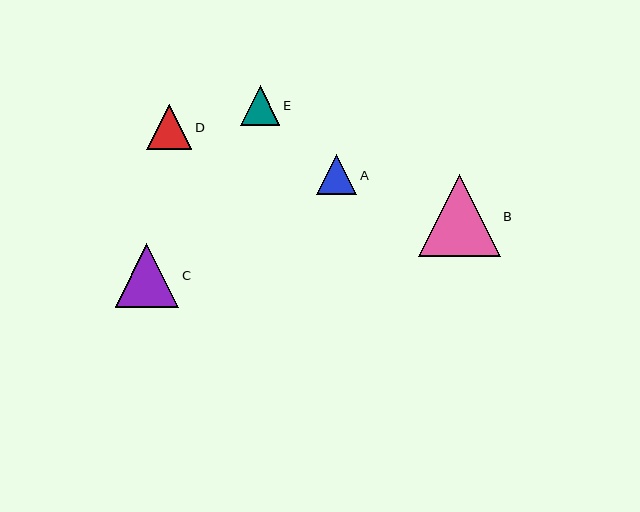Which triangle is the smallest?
Triangle A is the smallest with a size of approximately 40 pixels.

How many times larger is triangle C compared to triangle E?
Triangle C is approximately 1.6 times the size of triangle E.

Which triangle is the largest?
Triangle B is the largest with a size of approximately 82 pixels.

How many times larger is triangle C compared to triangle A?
Triangle C is approximately 1.6 times the size of triangle A.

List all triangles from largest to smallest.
From largest to smallest: B, C, D, E, A.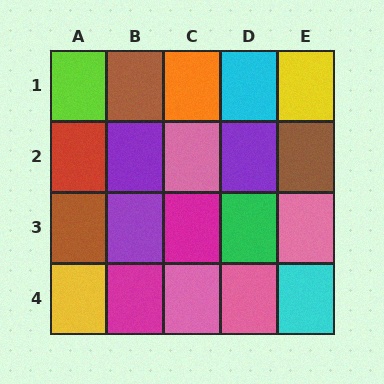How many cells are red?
1 cell is red.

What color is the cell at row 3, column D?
Green.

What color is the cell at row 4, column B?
Magenta.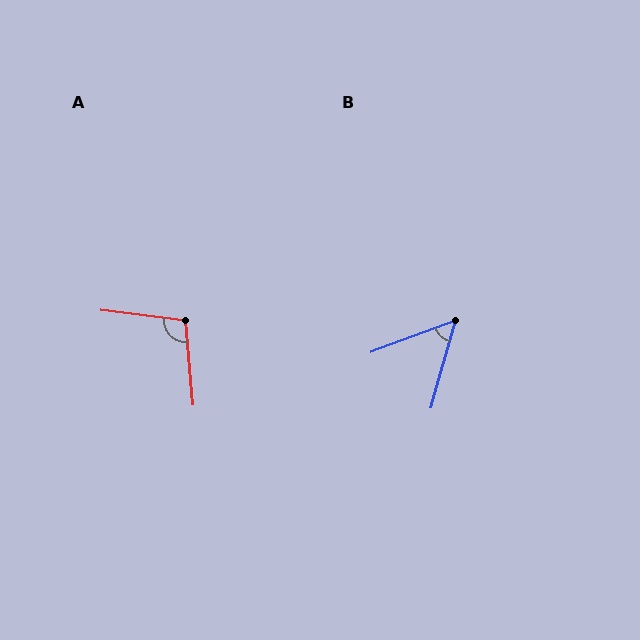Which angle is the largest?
A, at approximately 102 degrees.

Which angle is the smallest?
B, at approximately 54 degrees.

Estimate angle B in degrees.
Approximately 54 degrees.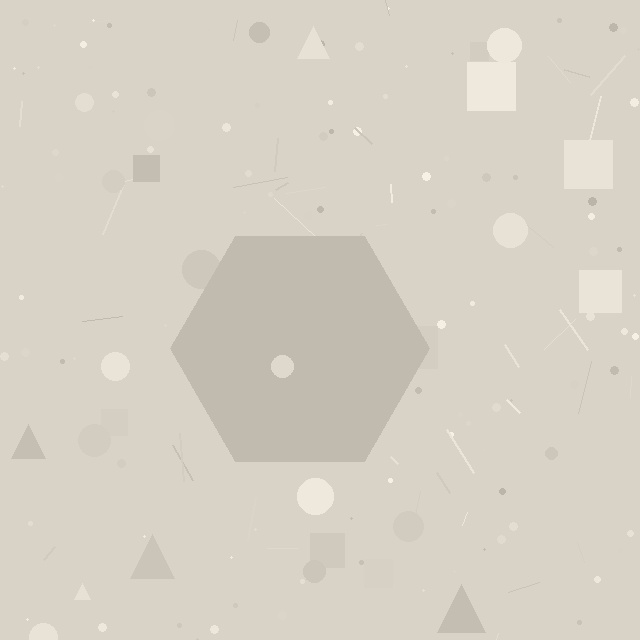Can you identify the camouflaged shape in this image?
The camouflaged shape is a hexagon.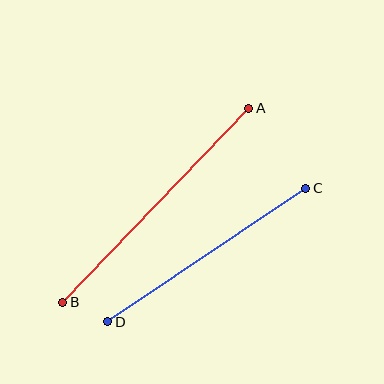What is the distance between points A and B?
The distance is approximately 269 pixels.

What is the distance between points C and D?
The distance is approximately 239 pixels.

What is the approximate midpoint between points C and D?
The midpoint is at approximately (207, 255) pixels.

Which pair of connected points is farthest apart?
Points A and B are farthest apart.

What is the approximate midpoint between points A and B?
The midpoint is at approximately (156, 205) pixels.